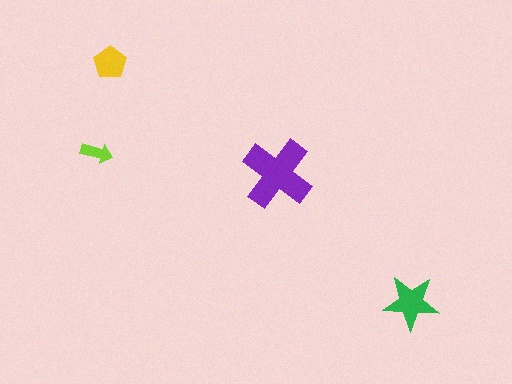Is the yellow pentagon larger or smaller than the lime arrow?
Larger.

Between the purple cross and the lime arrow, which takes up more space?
The purple cross.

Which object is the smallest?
The lime arrow.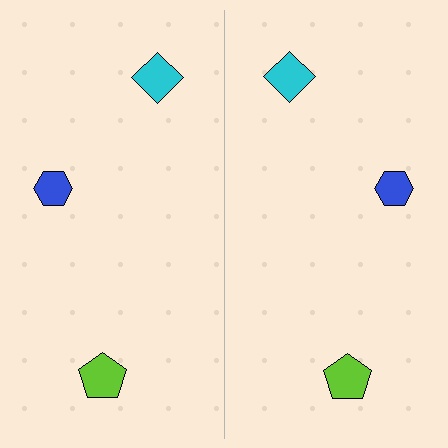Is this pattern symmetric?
Yes, this pattern has bilateral (reflection) symmetry.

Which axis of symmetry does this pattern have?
The pattern has a vertical axis of symmetry running through the center of the image.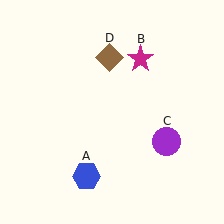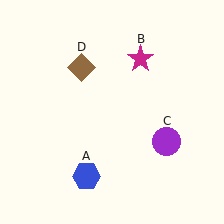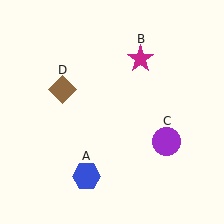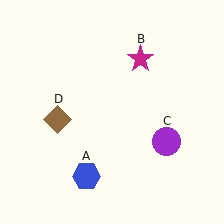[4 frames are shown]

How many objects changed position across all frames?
1 object changed position: brown diamond (object D).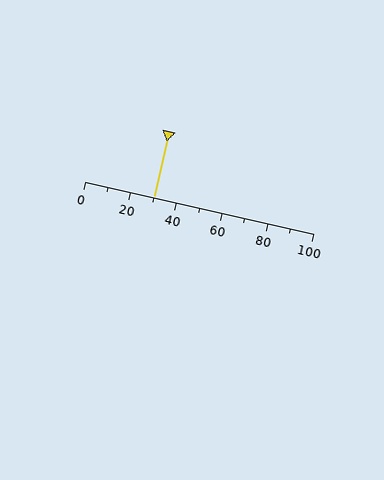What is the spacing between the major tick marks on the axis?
The major ticks are spaced 20 apart.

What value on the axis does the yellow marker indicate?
The marker indicates approximately 30.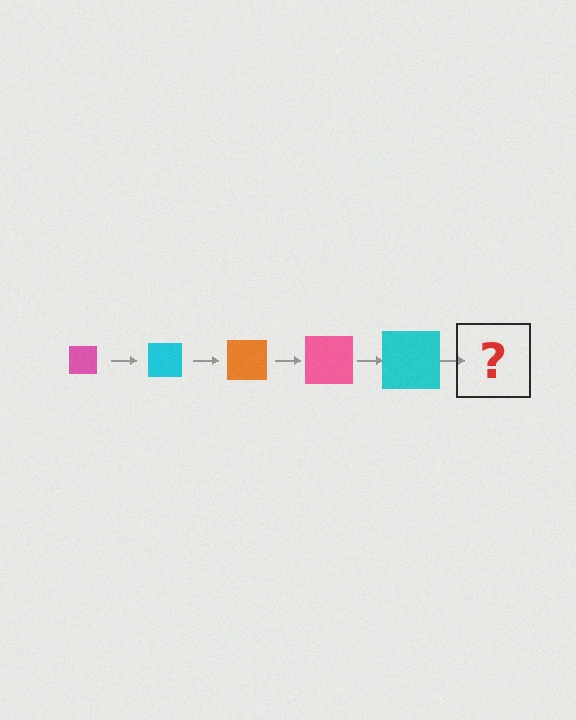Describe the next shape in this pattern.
It should be an orange square, larger than the previous one.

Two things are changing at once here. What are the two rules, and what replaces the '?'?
The two rules are that the square grows larger each step and the color cycles through pink, cyan, and orange. The '?' should be an orange square, larger than the previous one.